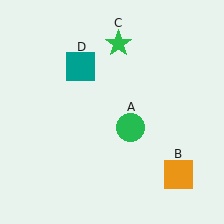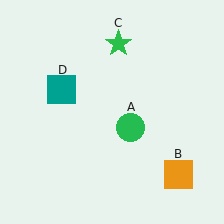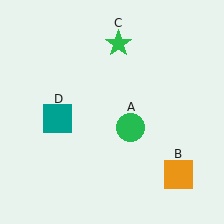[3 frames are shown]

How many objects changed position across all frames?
1 object changed position: teal square (object D).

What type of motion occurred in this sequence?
The teal square (object D) rotated counterclockwise around the center of the scene.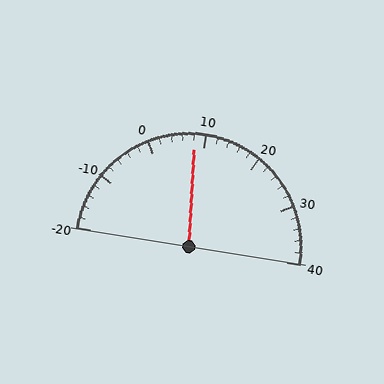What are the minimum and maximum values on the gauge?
The gauge ranges from -20 to 40.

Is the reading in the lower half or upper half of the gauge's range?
The reading is in the lower half of the range (-20 to 40).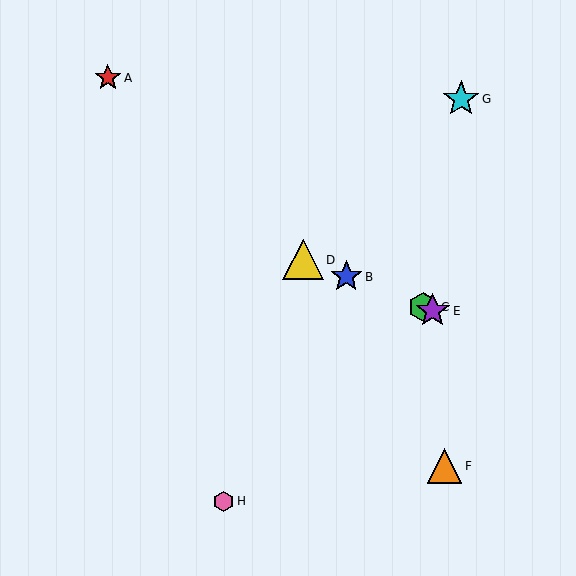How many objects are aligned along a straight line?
4 objects (B, C, D, E) are aligned along a straight line.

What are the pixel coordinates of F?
Object F is at (445, 466).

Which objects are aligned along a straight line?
Objects B, C, D, E are aligned along a straight line.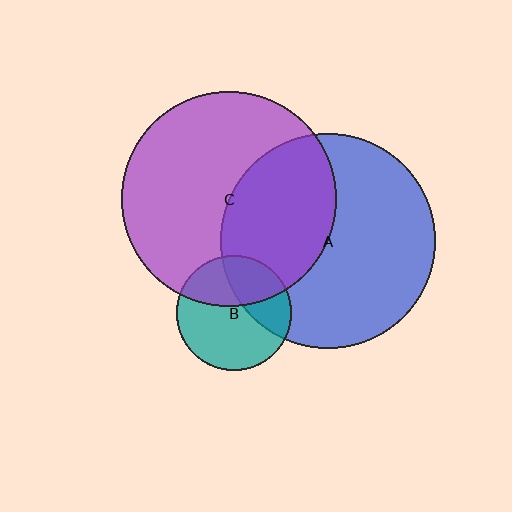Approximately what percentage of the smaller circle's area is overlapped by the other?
Approximately 40%.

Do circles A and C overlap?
Yes.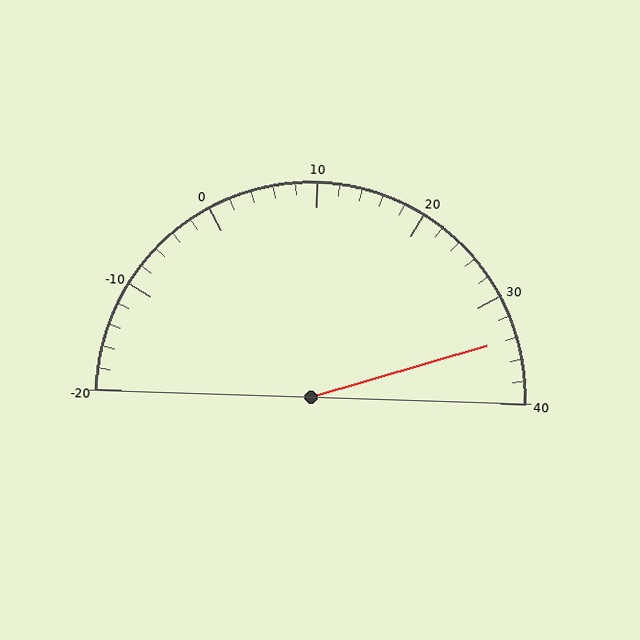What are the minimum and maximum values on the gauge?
The gauge ranges from -20 to 40.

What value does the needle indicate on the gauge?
The needle indicates approximately 34.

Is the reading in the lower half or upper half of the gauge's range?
The reading is in the upper half of the range (-20 to 40).